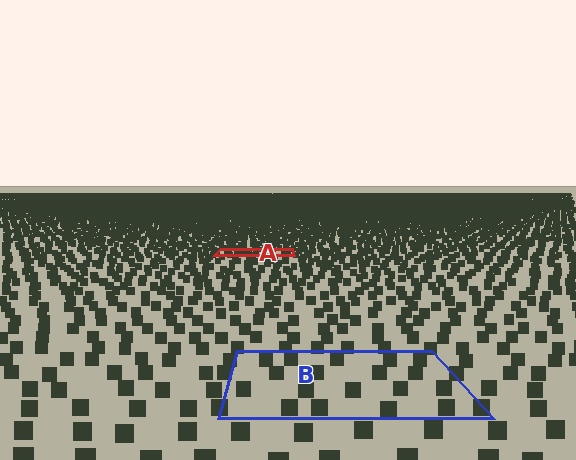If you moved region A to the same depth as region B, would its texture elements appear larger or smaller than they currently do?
They would appear larger. At a closer depth, the same texture elements are projected at a bigger on-screen size.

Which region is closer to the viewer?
Region B is closer. The texture elements there are larger and more spread out.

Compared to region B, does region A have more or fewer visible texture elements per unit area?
Region A has more texture elements per unit area — they are packed more densely because it is farther away.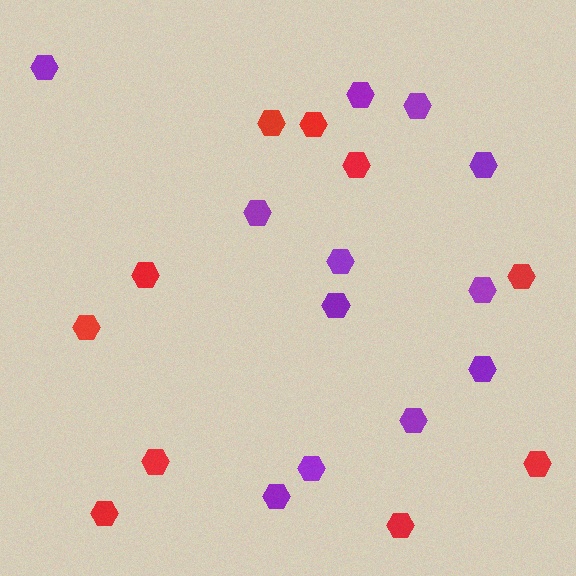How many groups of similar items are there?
There are 2 groups: one group of red hexagons (10) and one group of purple hexagons (12).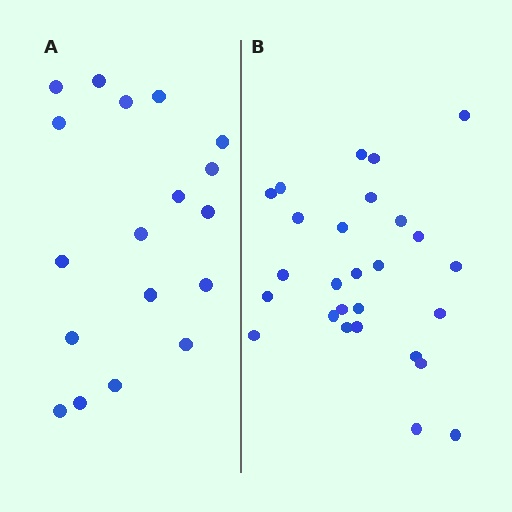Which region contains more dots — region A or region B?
Region B (the right region) has more dots.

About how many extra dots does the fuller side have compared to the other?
Region B has roughly 8 or so more dots than region A.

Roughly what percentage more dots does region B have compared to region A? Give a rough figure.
About 50% more.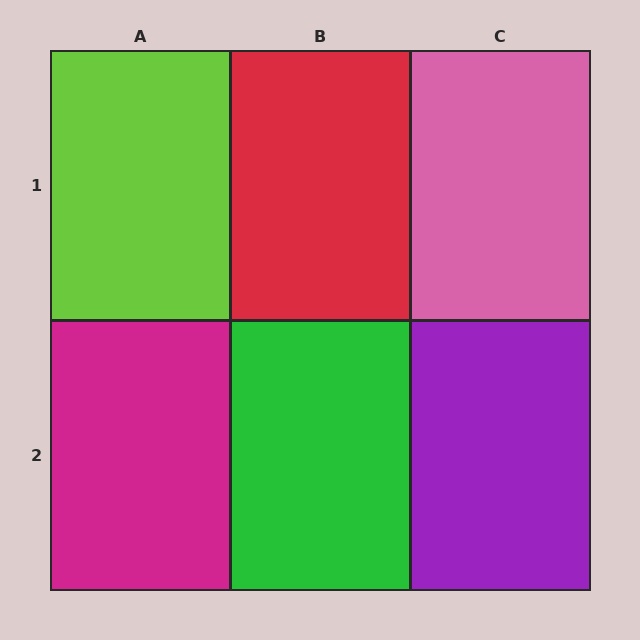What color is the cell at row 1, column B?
Red.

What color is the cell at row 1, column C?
Pink.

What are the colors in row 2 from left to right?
Magenta, green, purple.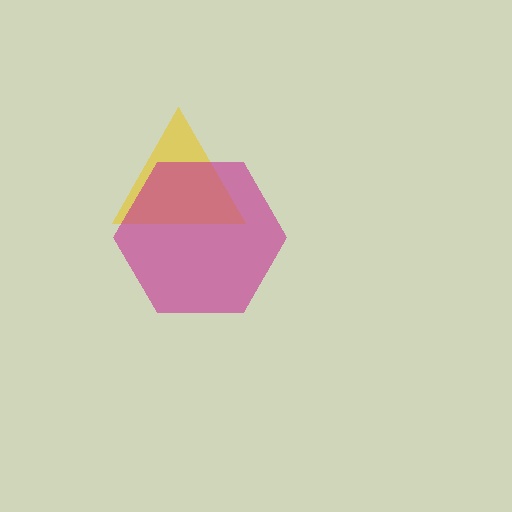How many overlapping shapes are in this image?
There are 2 overlapping shapes in the image.